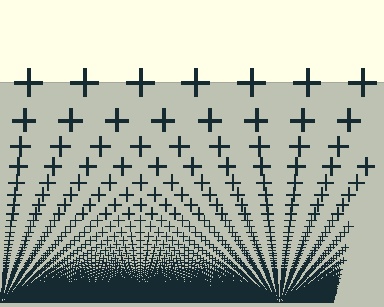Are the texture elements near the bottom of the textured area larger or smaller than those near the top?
Smaller. The gradient is inverted — elements near the bottom are smaller and denser.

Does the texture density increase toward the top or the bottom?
Density increases toward the bottom.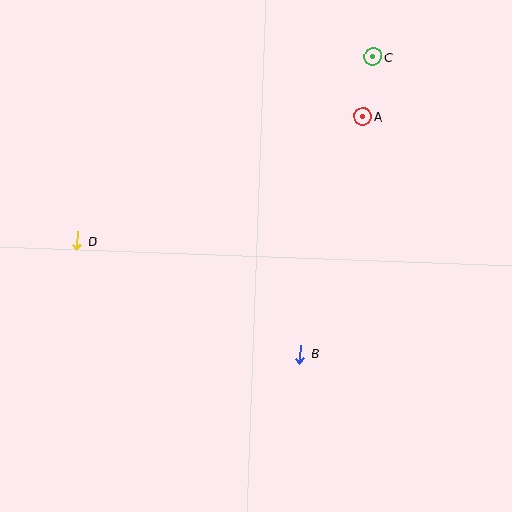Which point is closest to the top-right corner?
Point C is closest to the top-right corner.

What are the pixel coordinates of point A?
Point A is at (363, 117).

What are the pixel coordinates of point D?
Point D is at (77, 241).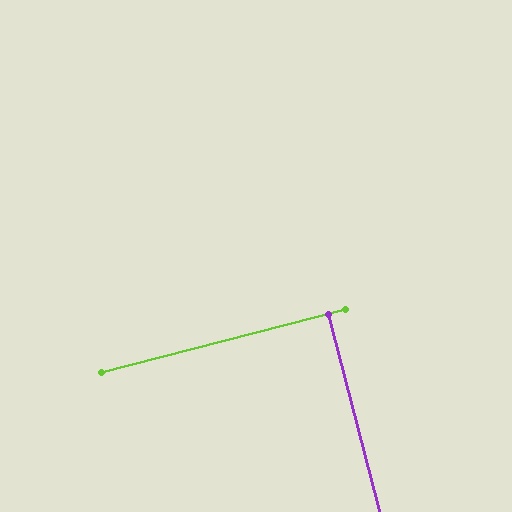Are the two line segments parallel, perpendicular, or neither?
Perpendicular — they meet at approximately 90°.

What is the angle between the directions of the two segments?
Approximately 90 degrees.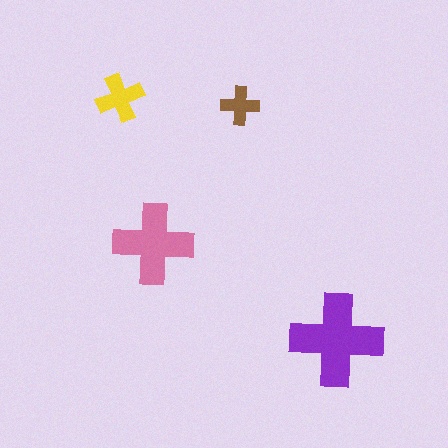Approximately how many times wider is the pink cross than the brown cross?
About 2 times wider.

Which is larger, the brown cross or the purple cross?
The purple one.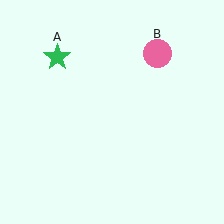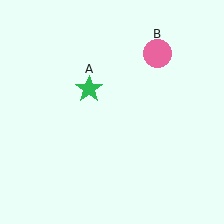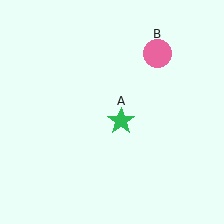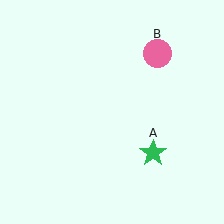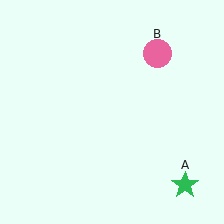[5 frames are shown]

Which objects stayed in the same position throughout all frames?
Pink circle (object B) remained stationary.